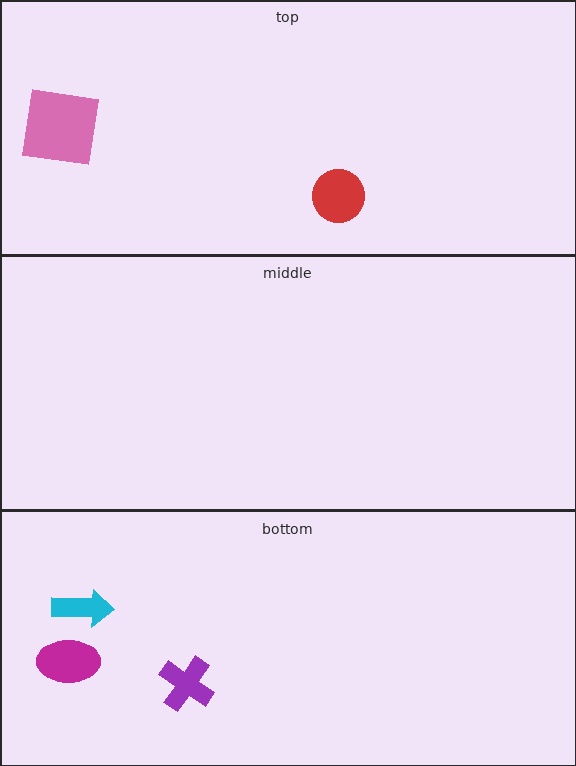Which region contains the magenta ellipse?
The bottom region.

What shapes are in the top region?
The pink square, the red circle.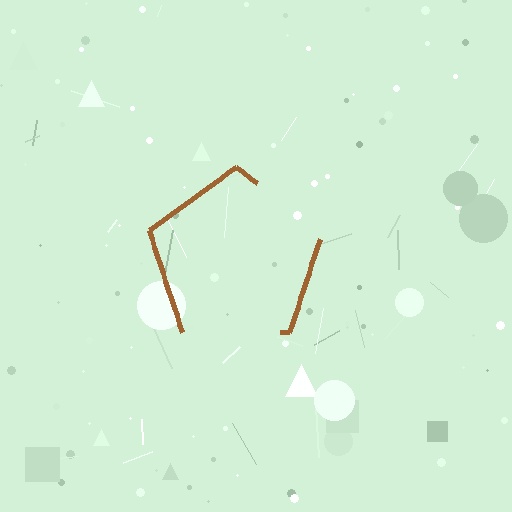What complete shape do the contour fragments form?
The contour fragments form a pentagon.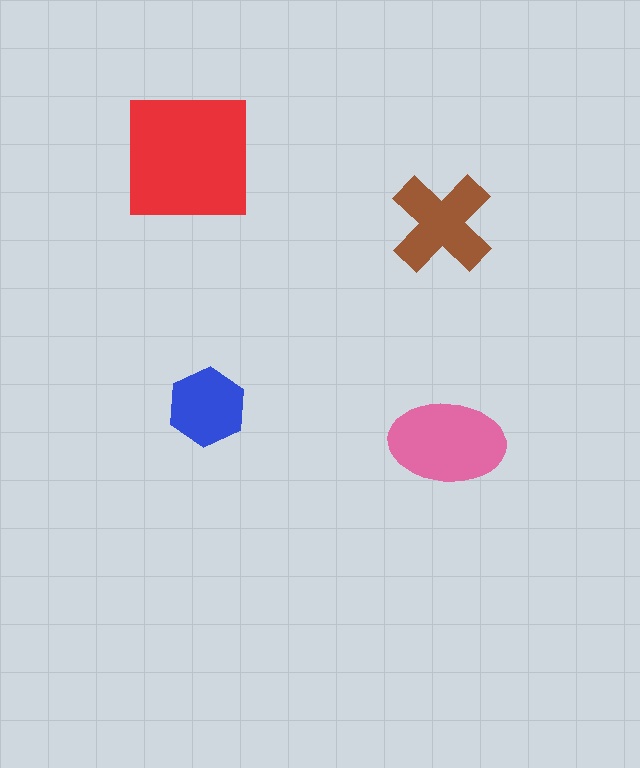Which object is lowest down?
The pink ellipse is bottommost.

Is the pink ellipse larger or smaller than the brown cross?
Larger.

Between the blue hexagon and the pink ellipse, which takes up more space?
The pink ellipse.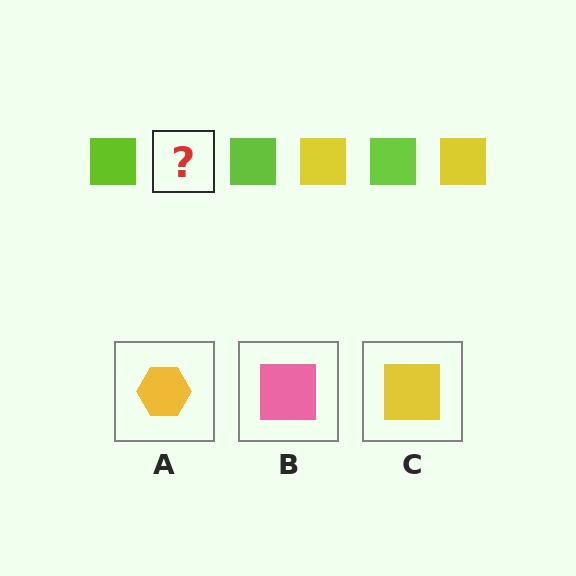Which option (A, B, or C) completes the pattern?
C.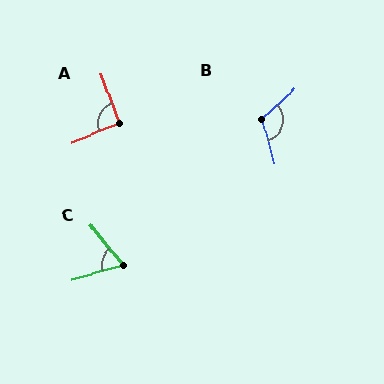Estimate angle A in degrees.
Approximately 91 degrees.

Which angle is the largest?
B, at approximately 117 degrees.